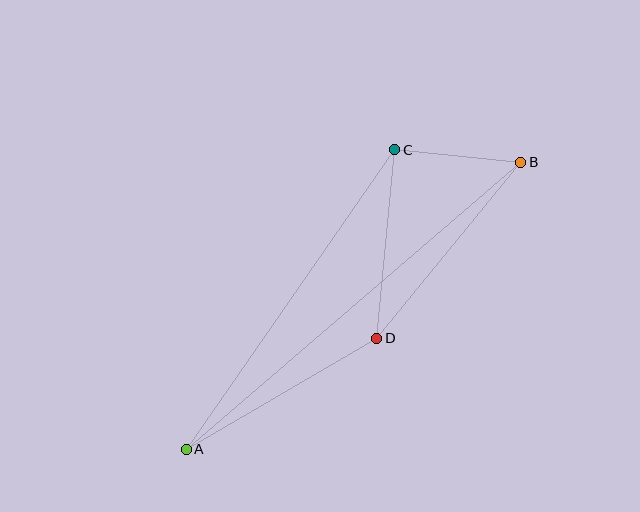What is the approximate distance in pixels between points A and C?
The distance between A and C is approximately 365 pixels.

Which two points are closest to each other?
Points B and C are closest to each other.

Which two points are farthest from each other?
Points A and B are farthest from each other.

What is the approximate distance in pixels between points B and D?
The distance between B and D is approximately 227 pixels.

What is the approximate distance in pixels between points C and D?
The distance between C and D is approximately 190 pixels.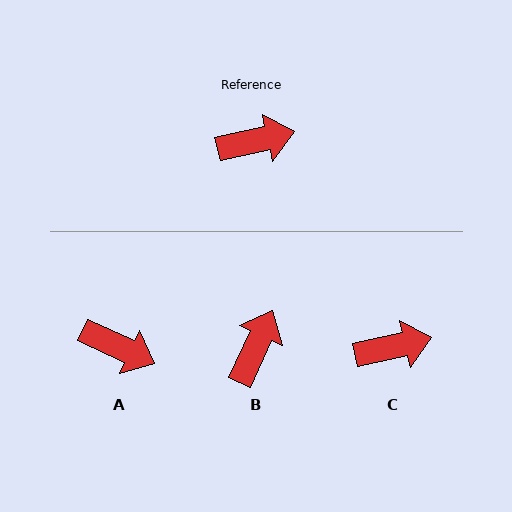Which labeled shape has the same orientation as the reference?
C.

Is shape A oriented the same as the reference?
No, it is off by about 38 degrees.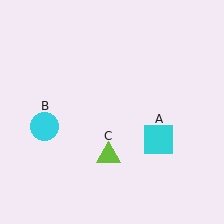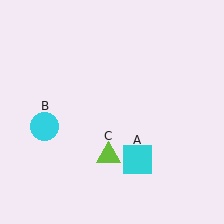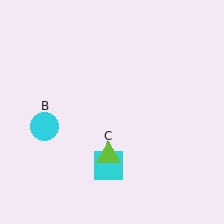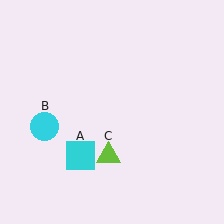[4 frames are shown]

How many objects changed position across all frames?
1 object changed position: cyan square (object A).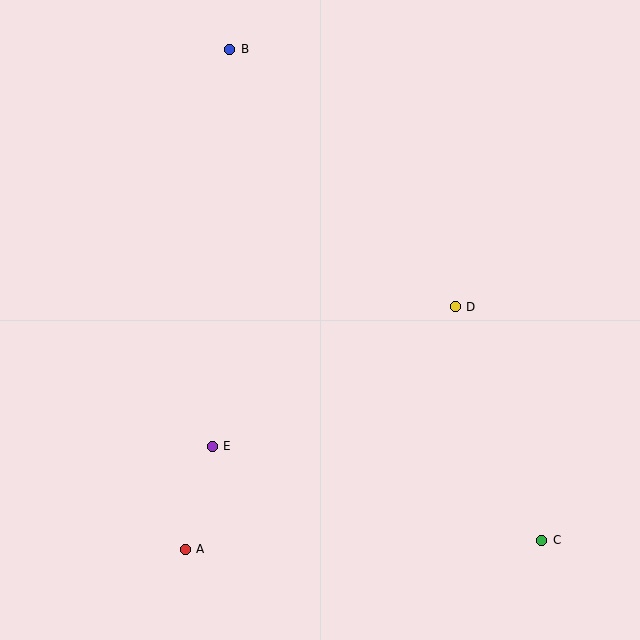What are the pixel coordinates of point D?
Point D is at (455, 307).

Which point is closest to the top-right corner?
Point D is closest to the top-right corner.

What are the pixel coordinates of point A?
Point A is at (185, 549).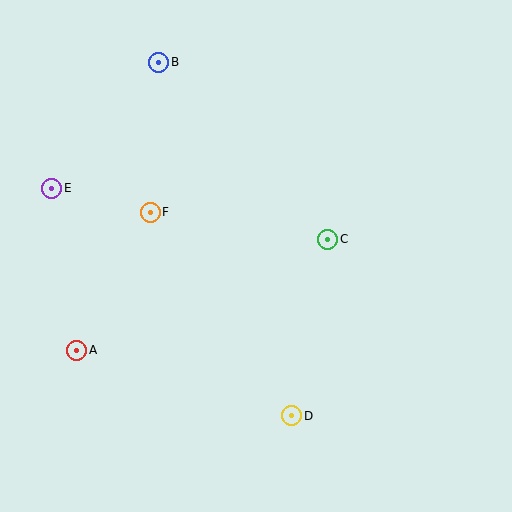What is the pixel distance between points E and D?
The distance between E and D is 330 pixels.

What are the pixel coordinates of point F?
Point F is at (150, 212).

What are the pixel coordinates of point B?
Point B is at (159, 62).